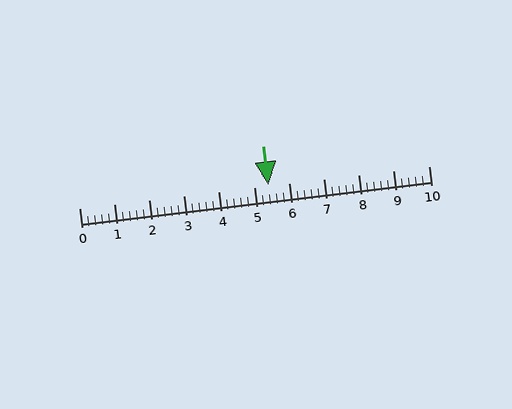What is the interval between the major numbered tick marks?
The major tick marks are spaced 1 units apart.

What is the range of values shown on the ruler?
The ruler shows values from 0 to 10.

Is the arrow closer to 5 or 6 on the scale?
The arrow is closer to 5.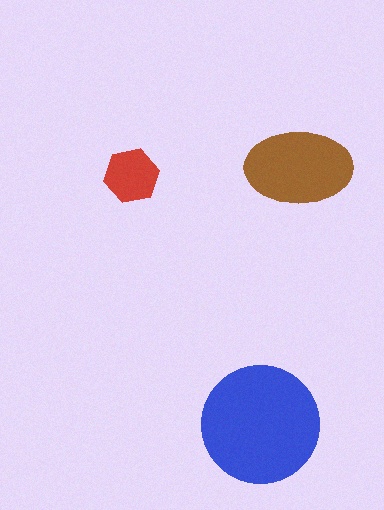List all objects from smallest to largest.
The red hexagon, the brown ellipse, the blue circle.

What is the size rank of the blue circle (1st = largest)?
1st.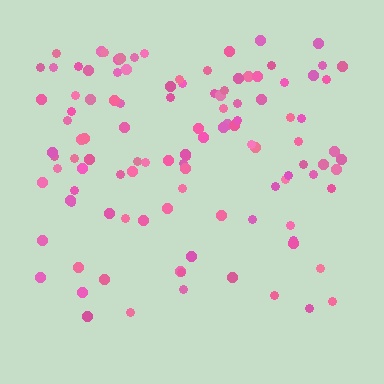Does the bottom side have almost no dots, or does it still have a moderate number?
Still a moderate number, just noticeably fewer than the top.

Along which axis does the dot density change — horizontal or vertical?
Vertical.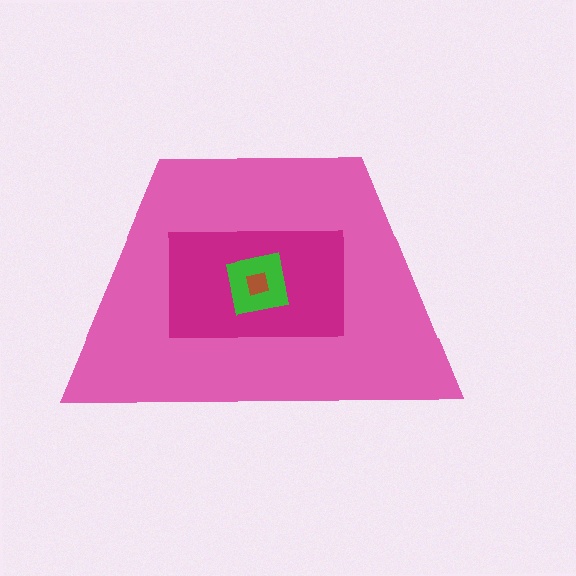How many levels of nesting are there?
4.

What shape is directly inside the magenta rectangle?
The green square.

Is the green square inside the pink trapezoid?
Yes.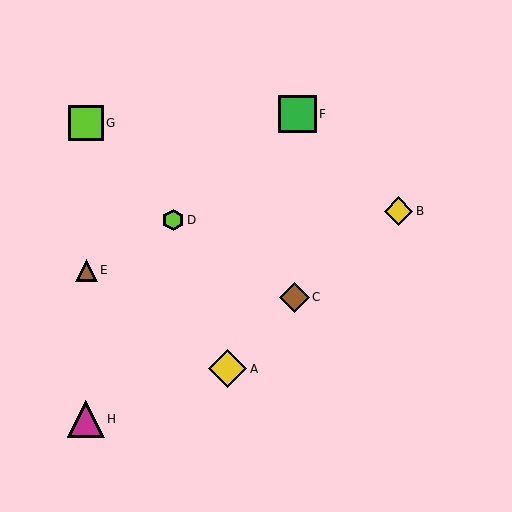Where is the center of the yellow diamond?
The center of the yellow diamond is at (399, 211).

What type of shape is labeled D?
Shape D is a lime hexagon.